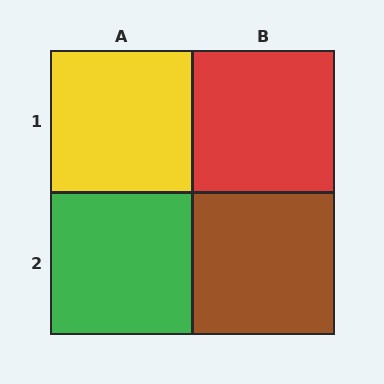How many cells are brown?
1 cell is brown.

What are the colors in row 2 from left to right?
Green, brown.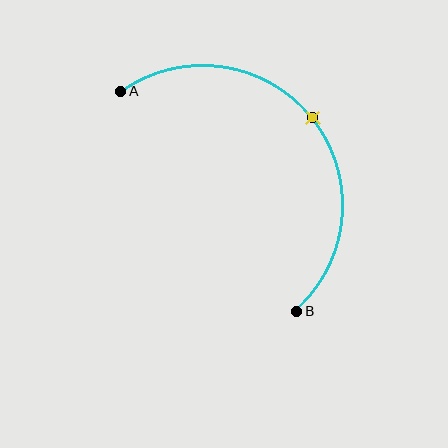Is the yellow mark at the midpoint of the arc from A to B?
Yes. The yellow mark lies on the arc at equal arc-length from both A and B — it is the arc midpoint.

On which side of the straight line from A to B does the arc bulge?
The arc bulges above and to the right of the straight line connecting A and B.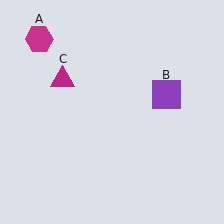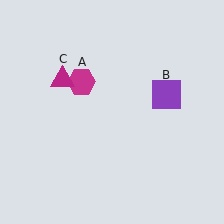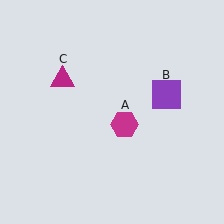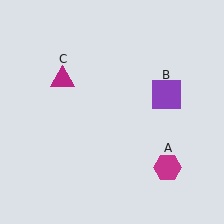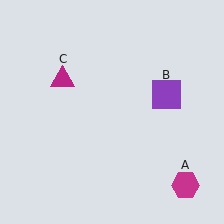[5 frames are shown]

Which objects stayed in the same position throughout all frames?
Purple square (object B) and magenta triangle (object C) remained stationary.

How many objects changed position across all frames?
1 object changed position: magenta hexagon (object A).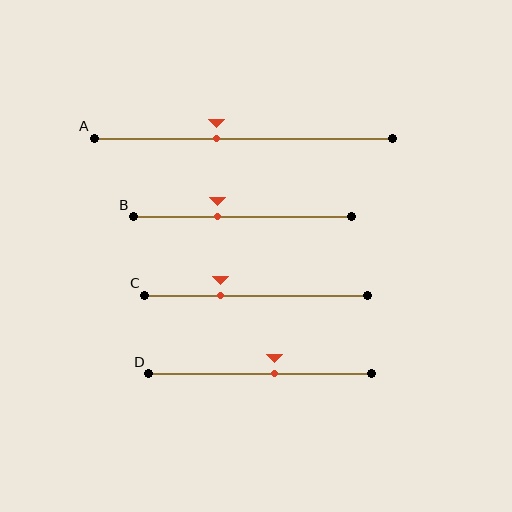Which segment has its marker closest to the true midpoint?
Segment D has its marker closest to the true midpoint.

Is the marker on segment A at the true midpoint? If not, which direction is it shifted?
No, the marker on segment A is shifted to the left by about 9% of the segment length.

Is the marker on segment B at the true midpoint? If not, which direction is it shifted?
No, the marker on segment B is shifted to the left by about 12% of the segment length.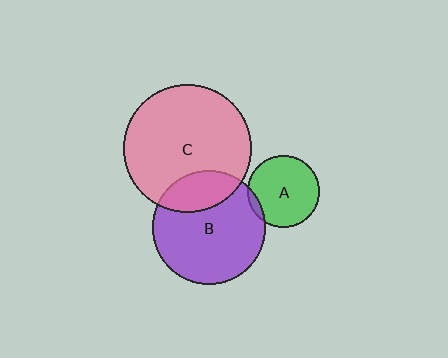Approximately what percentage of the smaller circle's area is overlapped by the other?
Approximately 25%.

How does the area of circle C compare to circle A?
Approximately 3.1 times.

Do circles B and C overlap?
Yes.